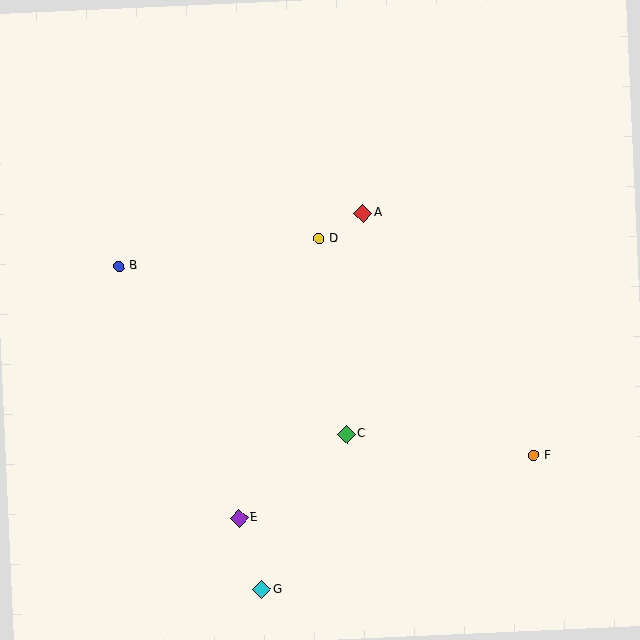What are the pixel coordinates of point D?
Point D is at (318, 239).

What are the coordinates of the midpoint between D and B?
The midpoint between D and B is at (218, 252).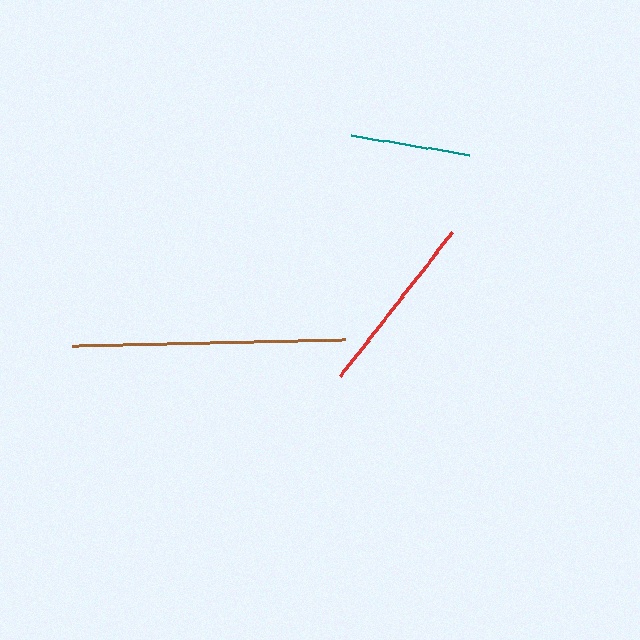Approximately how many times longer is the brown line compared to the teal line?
The brown line is approximately 2.3 times the length of the teal line.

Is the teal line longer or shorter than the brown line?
The brown line is longer than the teal line.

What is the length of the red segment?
The red segment is approximately 182 pixels long.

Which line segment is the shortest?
The teal line is the shortest at approximately 120 pixels.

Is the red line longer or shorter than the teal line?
The red line is longer than the teal line.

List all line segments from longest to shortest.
From longest to shortest: brown, red, teal.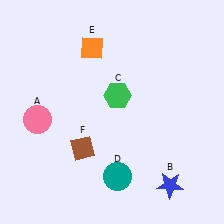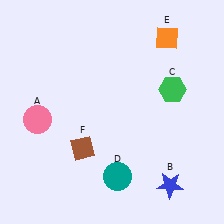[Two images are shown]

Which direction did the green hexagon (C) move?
The green hexagon (C) moved right.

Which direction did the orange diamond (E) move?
The orange diamond (E) moved right.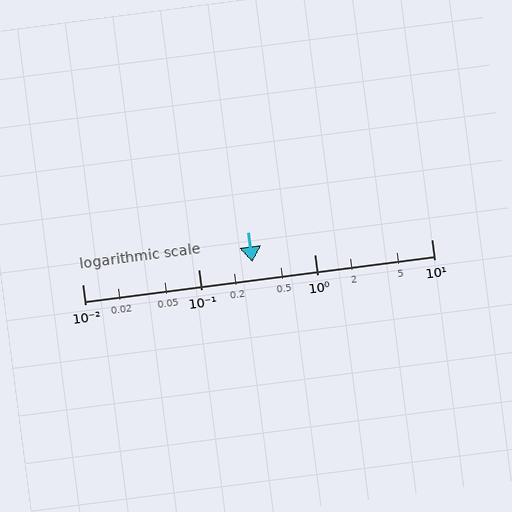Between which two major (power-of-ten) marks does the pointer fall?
The pointer is between 0.1 and 1.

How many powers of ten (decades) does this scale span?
The scale spans 3 decades, from 0.01 to 10.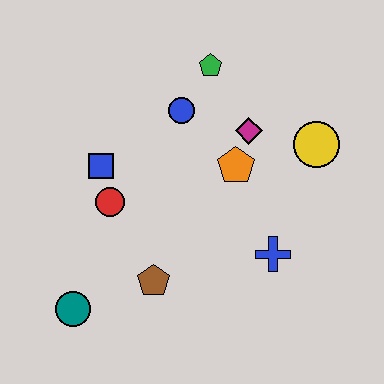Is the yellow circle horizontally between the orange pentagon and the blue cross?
No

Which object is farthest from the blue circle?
The teal circle is farthest from the blue circle.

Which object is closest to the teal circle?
The brown pentagon is closest to the teal circle.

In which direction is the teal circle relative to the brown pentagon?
The teal circle is to the left of the brown pentagon.